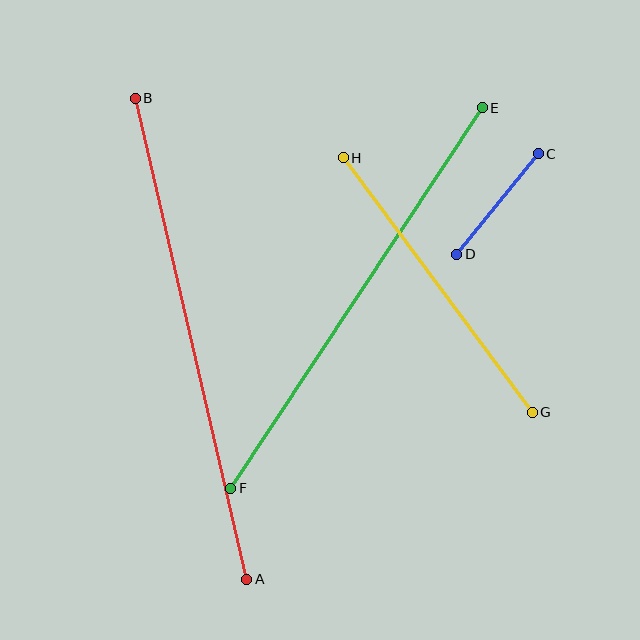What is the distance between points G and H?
The distance is approximately 317 pixels.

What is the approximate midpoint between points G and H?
The midpoint is at approximately (438, 285) pixels.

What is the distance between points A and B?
The distance is approximately 494 pixels.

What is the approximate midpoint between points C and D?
The midpoint is at approximately (498, 204) pixels.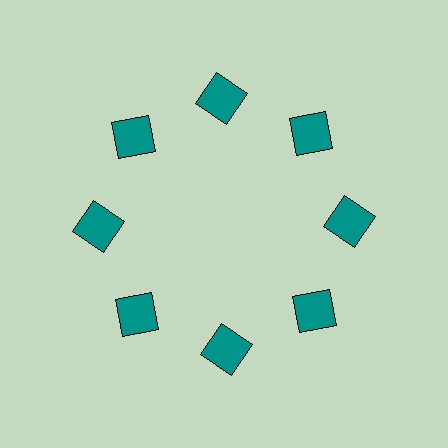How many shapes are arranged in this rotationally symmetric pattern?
There are 8 shapes, arranged in 8 groups of 1.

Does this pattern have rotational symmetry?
Yes, this pattern has 8-fold rotational symmetry. It looks the same after rotating 45 degrees around the center.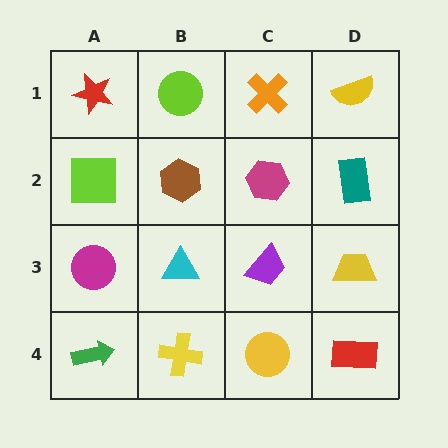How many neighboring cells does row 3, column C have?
4.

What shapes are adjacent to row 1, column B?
A brown hexagon (row 2, column B), a red star (row 1, column A), an orange cross (row 1, column C).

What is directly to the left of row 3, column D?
A purple trapezoid.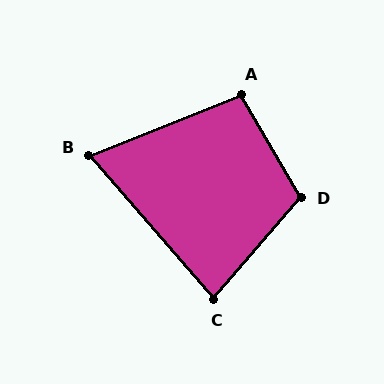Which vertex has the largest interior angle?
D, at approximately 109 degrees.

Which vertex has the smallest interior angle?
B, at approximately 71 degrees.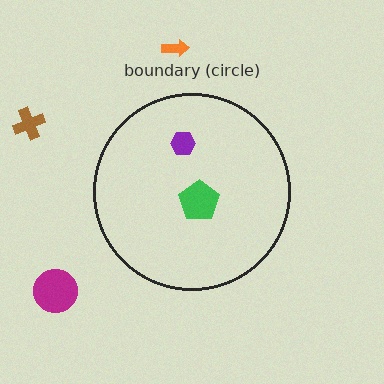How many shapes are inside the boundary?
2 inside, 3 outside.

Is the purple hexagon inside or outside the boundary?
Inside.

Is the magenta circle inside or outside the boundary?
Outside.